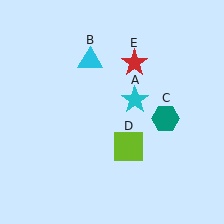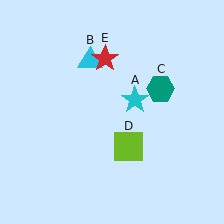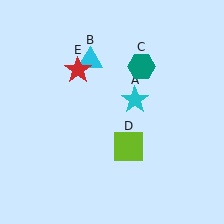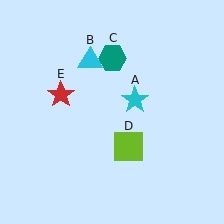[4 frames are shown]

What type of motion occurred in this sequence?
The teal hexagon (object C), red star (object E) rotated counterclockwise around the center of the scene.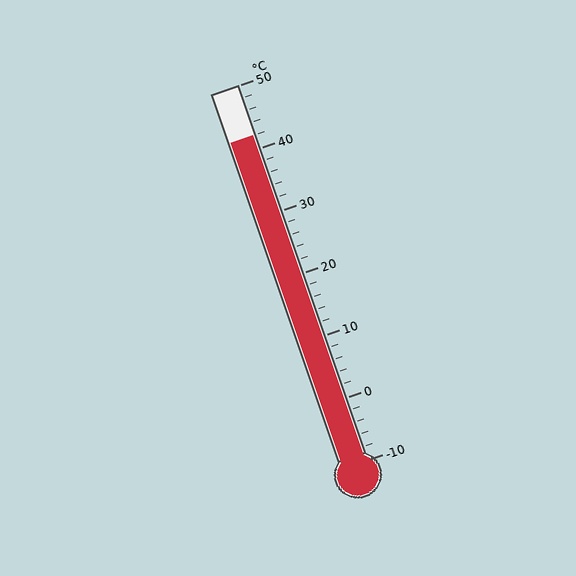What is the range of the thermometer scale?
The thermometer scale ranges from -10°C to 50°C.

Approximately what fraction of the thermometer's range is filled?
The thermometer is filled to approximately 85% of its range.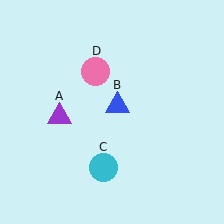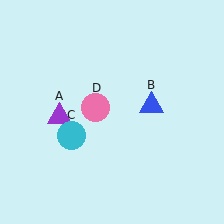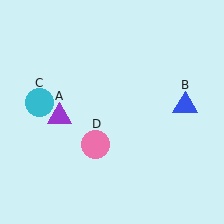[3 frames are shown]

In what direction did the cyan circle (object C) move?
The cyan circle (object C) moved up and to the left.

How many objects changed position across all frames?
3 objects changed position: blue triangle (object B), cyan circle (object C), pink circle (object D).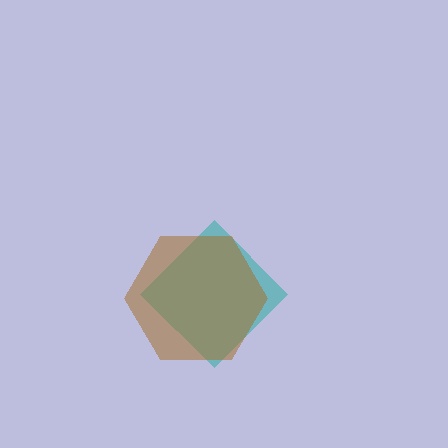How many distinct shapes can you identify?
There are 2 distinct shapes: a teal diamond, a brown hexagon.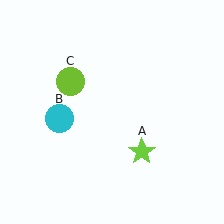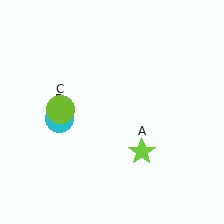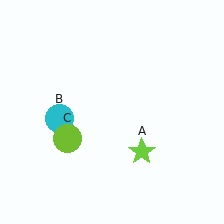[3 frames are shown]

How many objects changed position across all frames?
1 object changed position: lime circle (object C).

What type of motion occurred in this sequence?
The lime circle (object C) rotated counterclockwise around the center of the scene.